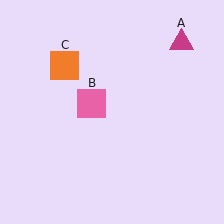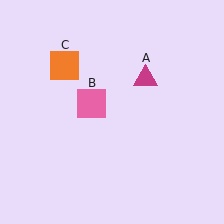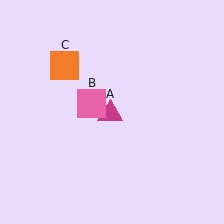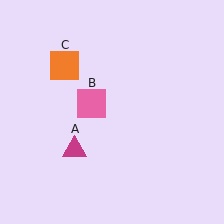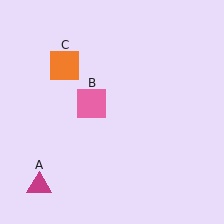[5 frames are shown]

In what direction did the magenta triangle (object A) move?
The magenta triangle (object A) moved down and to the left.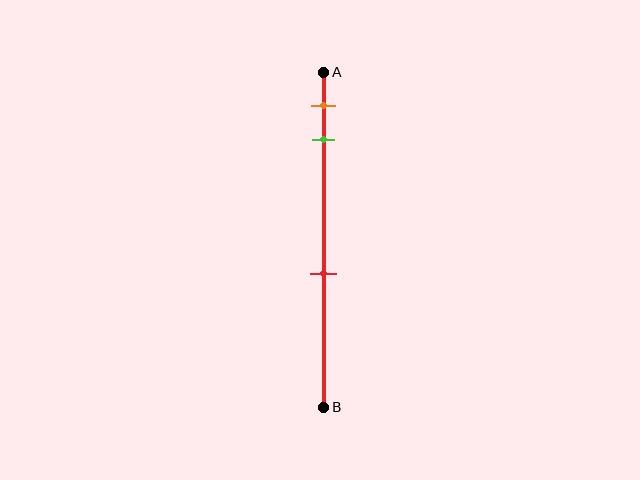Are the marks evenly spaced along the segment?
No, the marks are not evenly spaced.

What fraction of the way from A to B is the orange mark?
The orange mark is approximately 10% (0.1) of the way from A to B.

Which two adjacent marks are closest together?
The orange and green marks are the closest adjacent pair.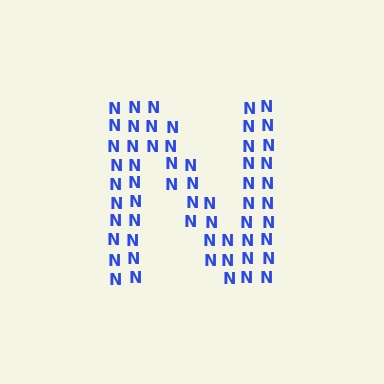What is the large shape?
The large shape is the letter N.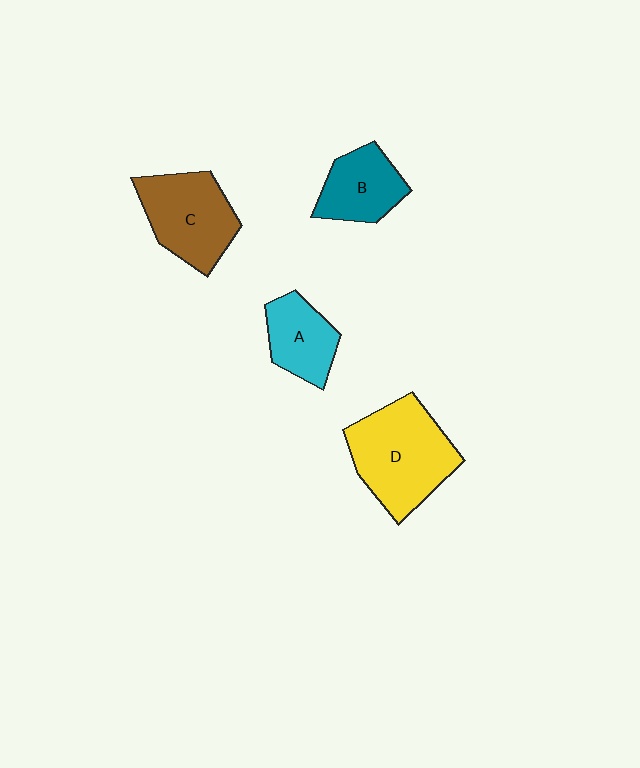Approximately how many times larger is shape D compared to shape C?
Approximately 1.2 times.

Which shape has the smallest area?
Shape A (cyan).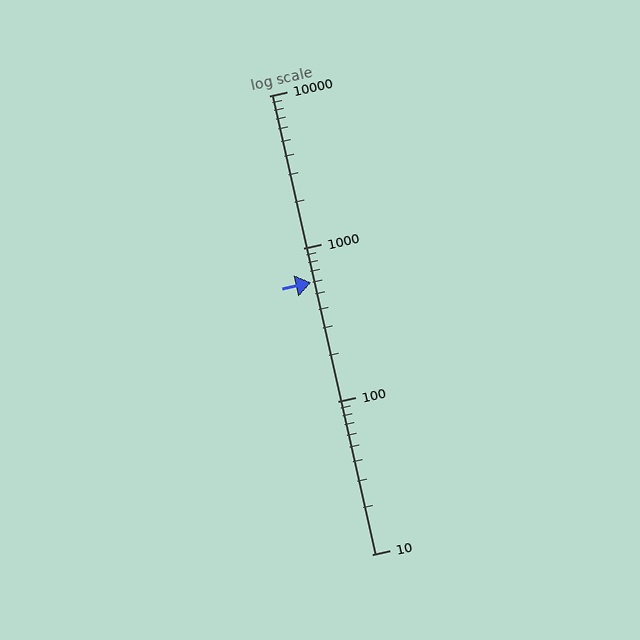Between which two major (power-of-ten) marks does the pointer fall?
The pointer is between 100 and 1000.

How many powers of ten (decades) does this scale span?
The scale spans 3 decades, from 10 to 10000.